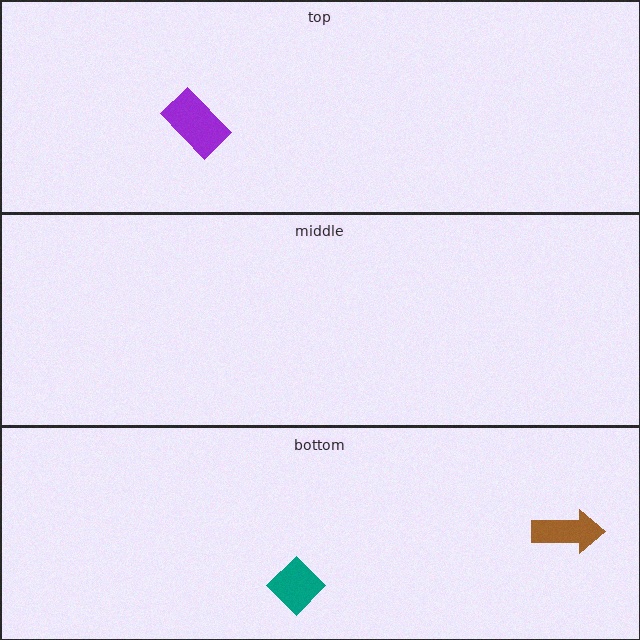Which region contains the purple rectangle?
The top region.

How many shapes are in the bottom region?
2.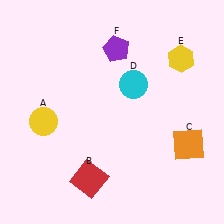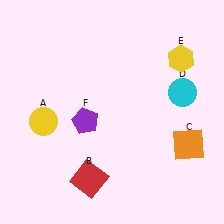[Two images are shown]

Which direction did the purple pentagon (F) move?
The purple pentagon (F) moved down.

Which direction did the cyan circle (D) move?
The cyan circle (D) moved right.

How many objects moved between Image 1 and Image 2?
2 objects moved between the two images.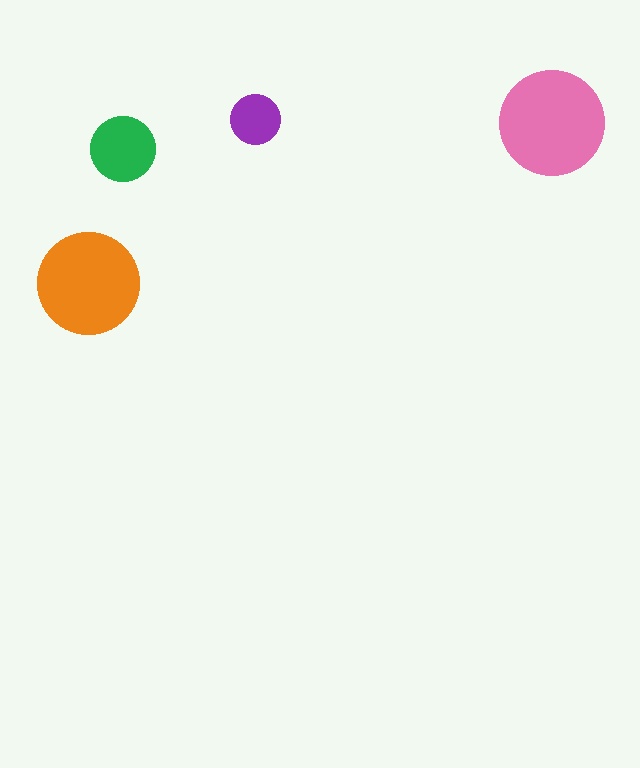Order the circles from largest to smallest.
the pink one, the orange one, the green one, the purple one.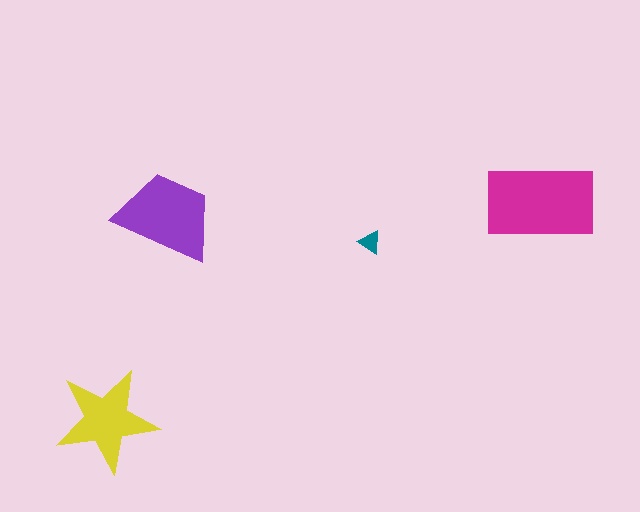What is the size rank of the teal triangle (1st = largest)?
4th.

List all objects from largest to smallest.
The magenta rectangle, the purple trapezoid, the yellow star, the teal triangle.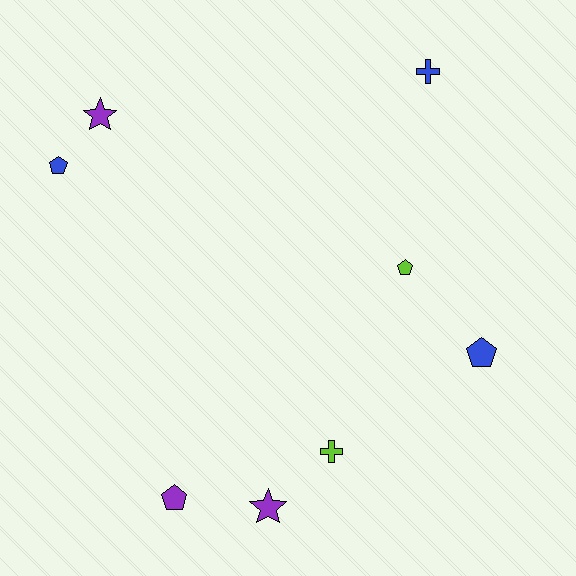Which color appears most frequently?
Purple, with 3 objects.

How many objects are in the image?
There are 8 objects.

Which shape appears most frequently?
Pentagon, with 4 objects.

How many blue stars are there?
There are no blue stars.